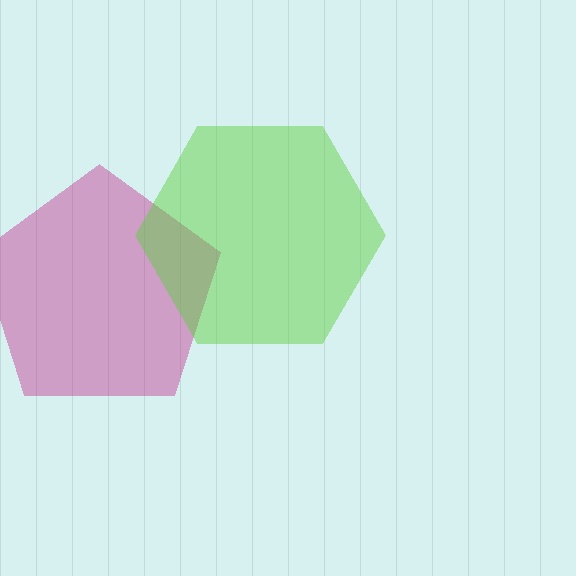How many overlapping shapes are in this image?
There are 2 overlapping shapes in the image.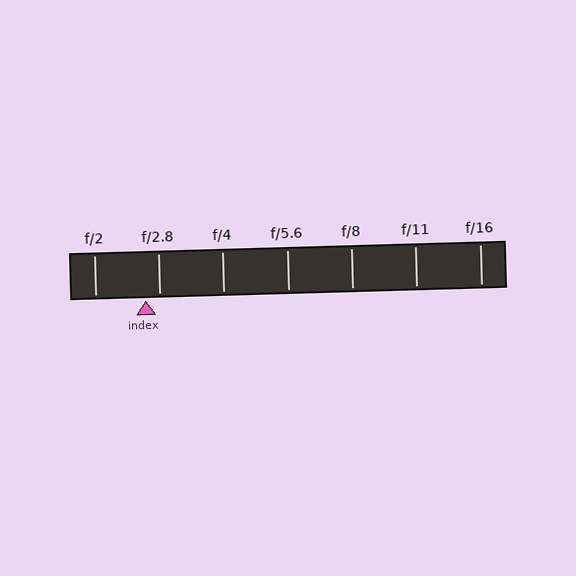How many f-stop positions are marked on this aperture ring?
There are 7 f-stop positions marked.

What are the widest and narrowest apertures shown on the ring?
The widest aperture shown is f/2 and the narrowest is f/16.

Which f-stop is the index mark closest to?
The index mark is closest to f/2.8.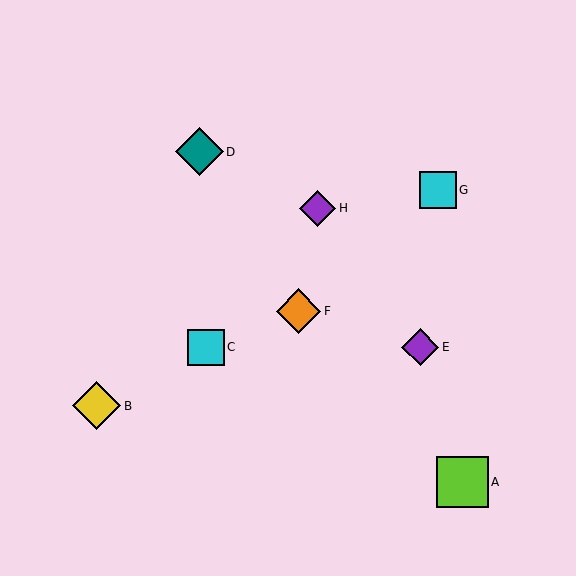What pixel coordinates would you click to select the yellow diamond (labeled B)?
Click at (97, 406) to select the yellow diamond B.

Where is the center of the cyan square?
The center of the cyan square is at (438, 190).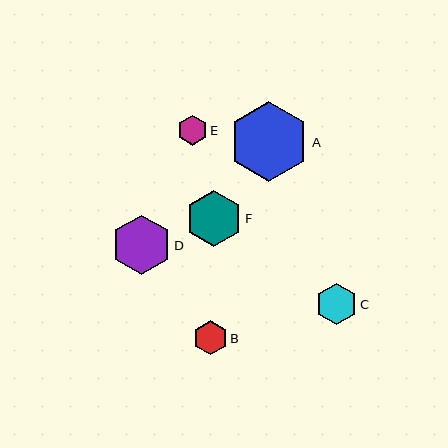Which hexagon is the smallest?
Hexagon E is the smallest with a size of approximately 30 pixels.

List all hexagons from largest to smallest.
From largest to smallest: A, D, F, C, B, E.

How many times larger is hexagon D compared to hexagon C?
Hexagon D is approximately 1.4 times the size of hexagon C.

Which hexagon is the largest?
Hexagon A is the largest with a size of approximately 80 pixels.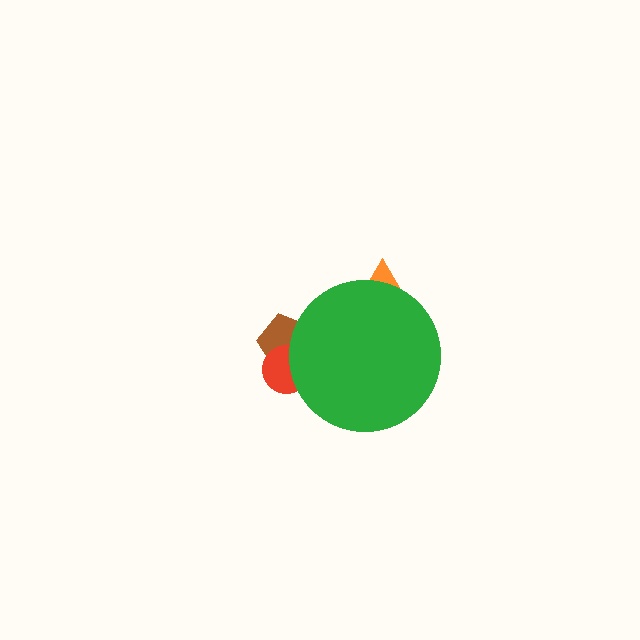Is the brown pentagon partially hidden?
Yes, the brown pentagon is partially hidden behind the green circle.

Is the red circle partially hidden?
Yes, the red circle is partially hidden behind the green circle.